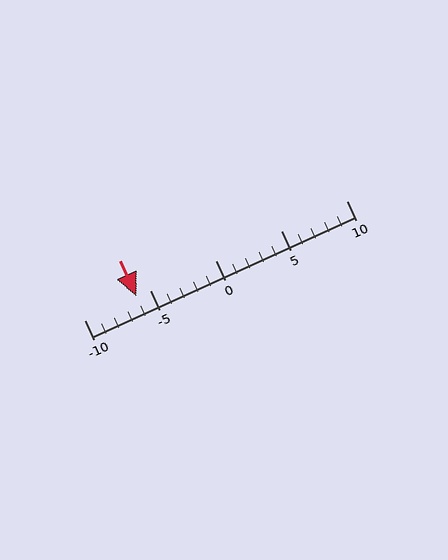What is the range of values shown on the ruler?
The ruler shows values from -10 to 10.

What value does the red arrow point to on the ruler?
The red arrow points to approximately -6.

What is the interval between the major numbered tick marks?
The major tick marks are spaced 5 units apart.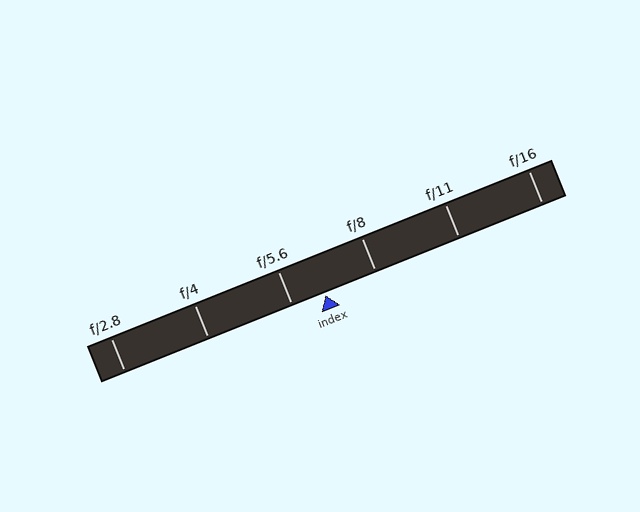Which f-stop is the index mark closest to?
The index mark is closest to f/5.6.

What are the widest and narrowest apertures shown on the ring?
The widest aperture shown is f/2.8 and the narrowest is f/16.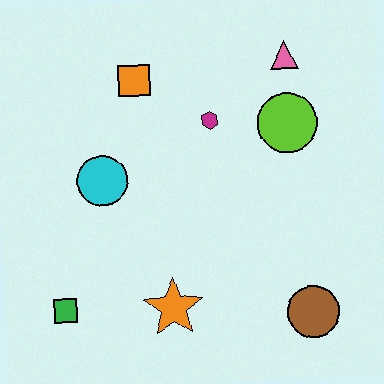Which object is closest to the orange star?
The green square is closest to the orange star.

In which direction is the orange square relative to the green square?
The orange square is above the green square.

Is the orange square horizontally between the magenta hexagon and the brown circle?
No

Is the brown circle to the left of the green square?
No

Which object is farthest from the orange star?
The pink triangle is farthest from the orange star.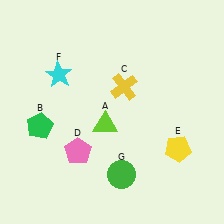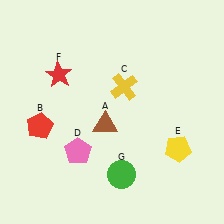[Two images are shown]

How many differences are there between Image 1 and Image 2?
There are 3 differences between the two images.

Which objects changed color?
A changed from lime to brown. B changed from green to red. F changed from cyan to red.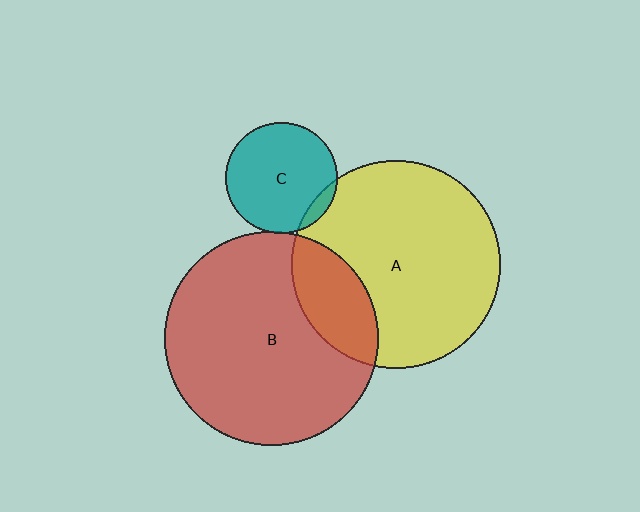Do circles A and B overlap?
Yes.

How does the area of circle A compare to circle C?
Approximately 3.5 times.